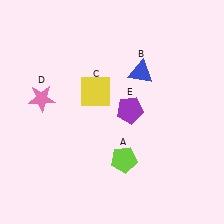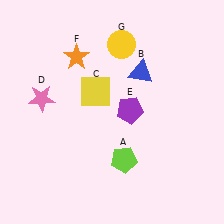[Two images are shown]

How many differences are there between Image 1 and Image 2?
There are 2 differences between the two images.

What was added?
An orange star (F), a yellow circle (G) were added in Image 2.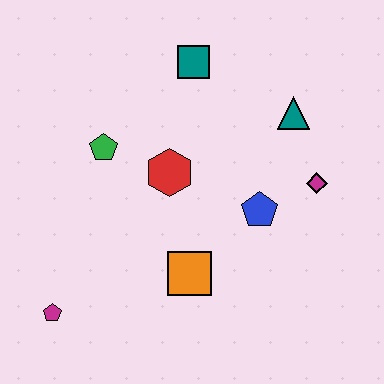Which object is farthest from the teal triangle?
The magenta pentagon is farthest from the teal triangle.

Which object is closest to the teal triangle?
The magenta diamond is closest to the teal triangle.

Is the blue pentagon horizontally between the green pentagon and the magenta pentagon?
No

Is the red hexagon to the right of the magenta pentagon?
Yes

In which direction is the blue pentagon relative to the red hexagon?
The blue pentagon is to the right of the red hexagon.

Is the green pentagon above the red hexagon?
Yes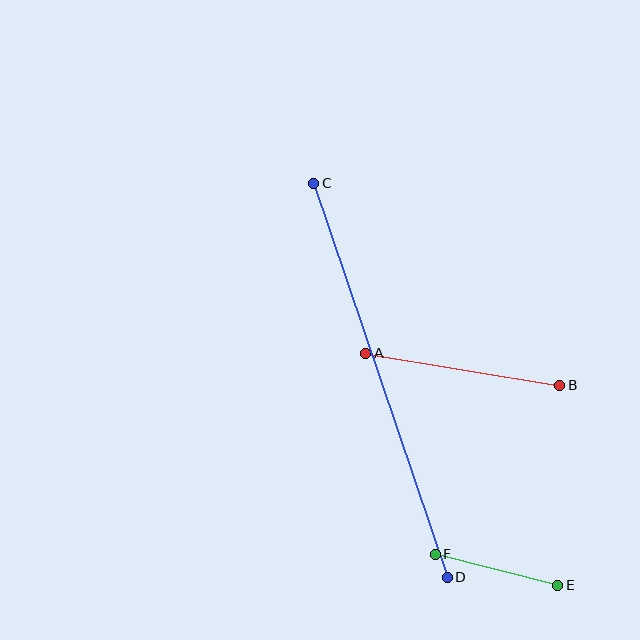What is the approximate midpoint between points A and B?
The midpoint is at approximately (463, 369) pixels.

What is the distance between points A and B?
The distance is approximately 197 pixels.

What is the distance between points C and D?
The distance is approximately 416 pixels.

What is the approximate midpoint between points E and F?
The midpoint is at approximately (497, 570) pixels.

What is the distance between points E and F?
The distance is approximately 126 pixels.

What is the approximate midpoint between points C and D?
The midpoint is at approximately (380, 380) pixels.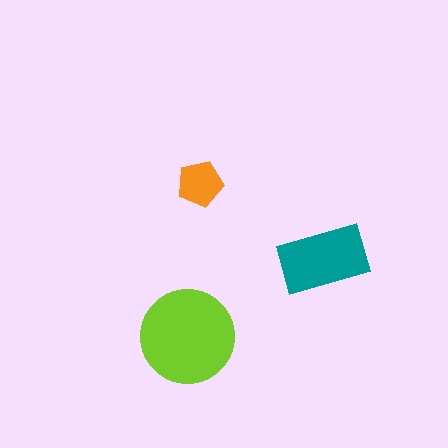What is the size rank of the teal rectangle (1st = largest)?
2nd.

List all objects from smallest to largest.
The orange pentagon, the teal rectangle, the lime circle.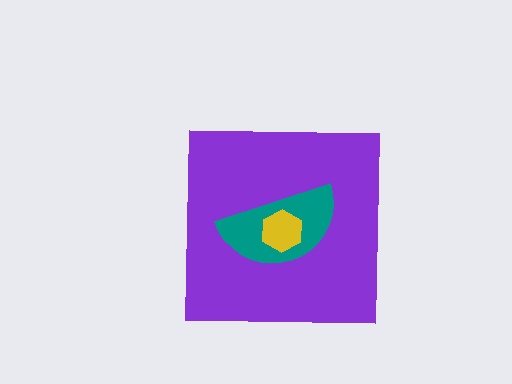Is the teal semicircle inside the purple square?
Yes.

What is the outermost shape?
The purple square.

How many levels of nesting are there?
3.